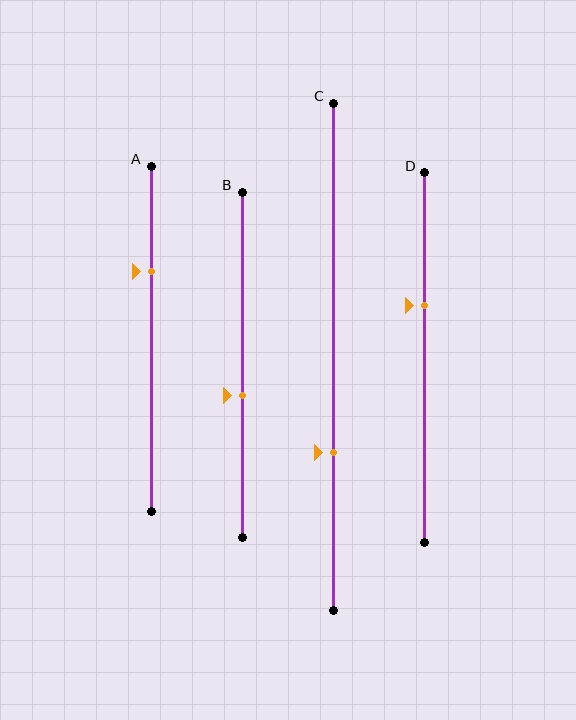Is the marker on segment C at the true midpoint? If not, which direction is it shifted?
No, the marker on segment C is shifted downward by about 19% of the segment length.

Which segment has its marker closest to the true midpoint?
Segment B has its marker closest to the true midpoint.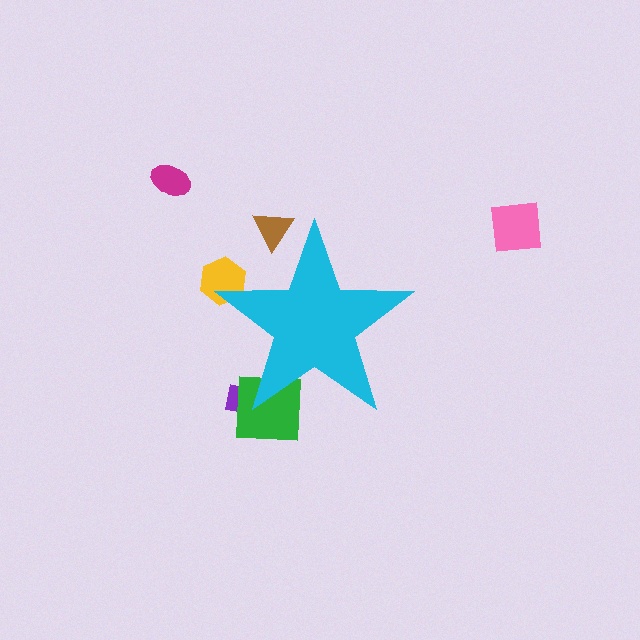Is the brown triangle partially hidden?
Yes, the brown triangle is partially hidden behind the cyan star.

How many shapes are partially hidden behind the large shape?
4 shapes are partially hidden.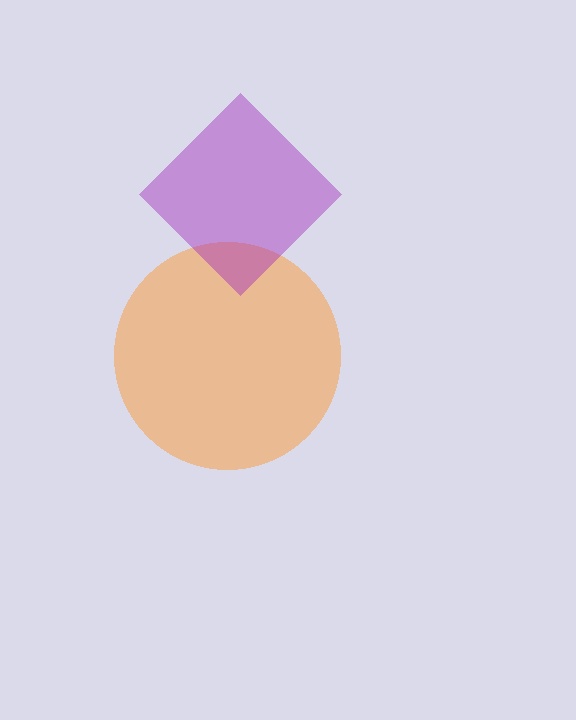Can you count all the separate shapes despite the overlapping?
Yes, there are 2 separate shapes.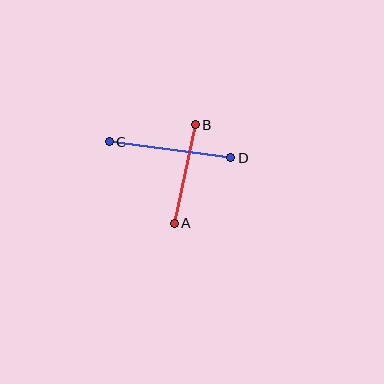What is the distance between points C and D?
The distance is approximately 122 pixels.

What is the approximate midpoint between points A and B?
The midpoint is at approximately (185, 174) pixels.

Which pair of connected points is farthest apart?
Points C and D are farthest apart.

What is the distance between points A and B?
The distance is approximately 101 pixels.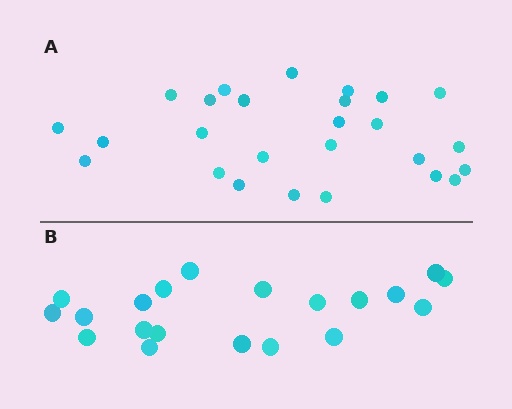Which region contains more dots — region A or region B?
Region A (the top region) has more dots.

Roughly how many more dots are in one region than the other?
Region A has about 6 more dots than region B.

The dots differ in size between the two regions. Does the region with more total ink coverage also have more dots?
No. Region B has more total ink coverage because its dots are larger, but region A actually contains more individual dots. Total area can be misleading — the number of items is what matters here.